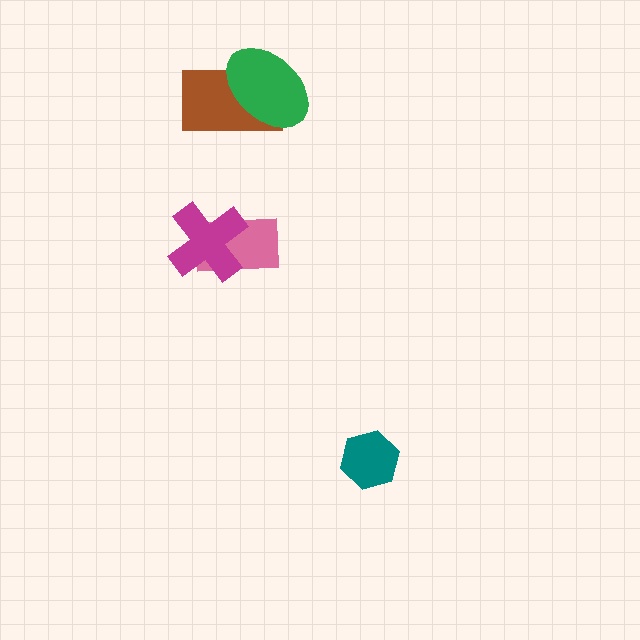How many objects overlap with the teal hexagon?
0 objects overlap with the teal hexagon.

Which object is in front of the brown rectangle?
The green ellipse is in front of the brown rectangle.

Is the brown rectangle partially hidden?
Yes, it is partially covered by another shape.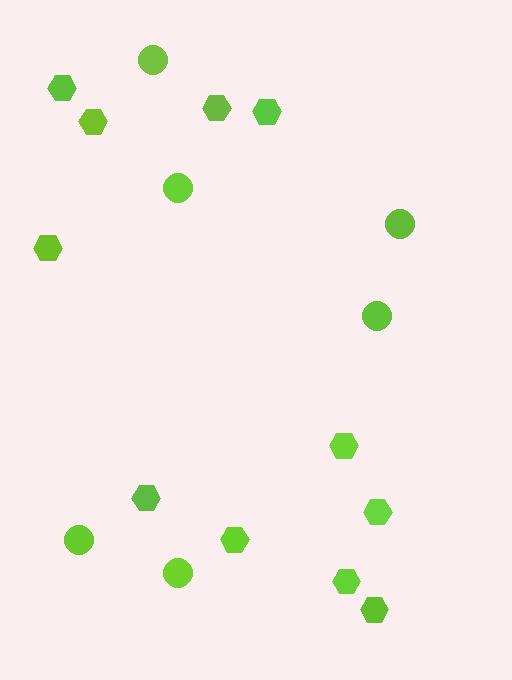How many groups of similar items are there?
There are 2 groups: one group of circles (6) and one group of hexagons (11).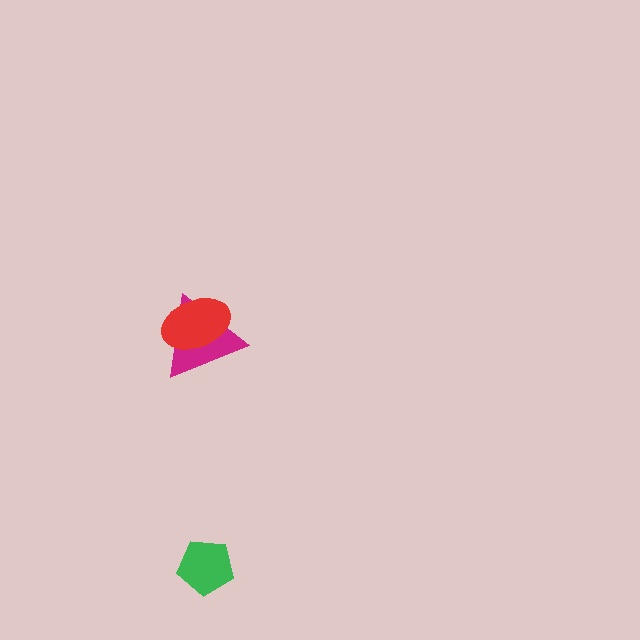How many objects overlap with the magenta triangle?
1 object overlaps with the magenta triangle.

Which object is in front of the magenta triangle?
The red ellipse is in front of the magenta triangle.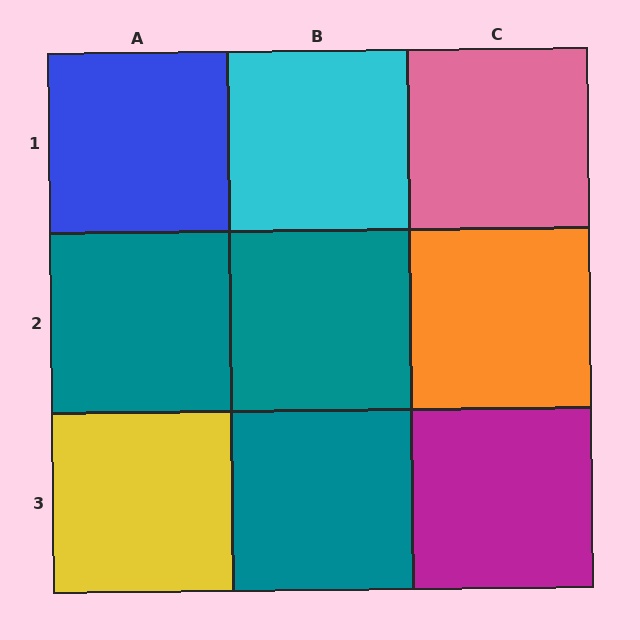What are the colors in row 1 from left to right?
Blue, cyan, pink.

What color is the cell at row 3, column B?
Teal.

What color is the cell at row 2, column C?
Orange.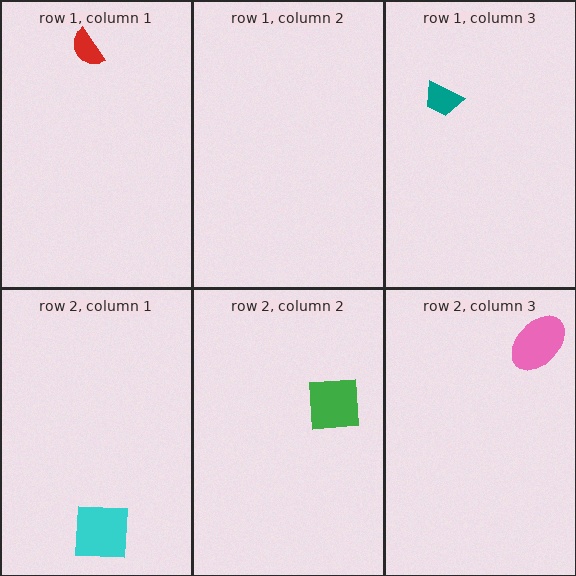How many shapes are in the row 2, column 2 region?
1.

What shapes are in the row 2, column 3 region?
The pink ellipse.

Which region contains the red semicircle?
The row 1, column 1 region.